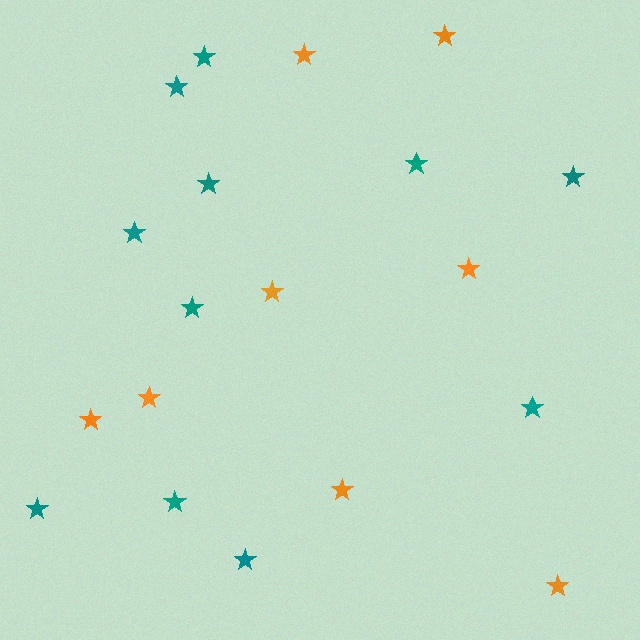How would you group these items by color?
There are 2 groups: one group of orange stars (8) and one group of teal stars (11).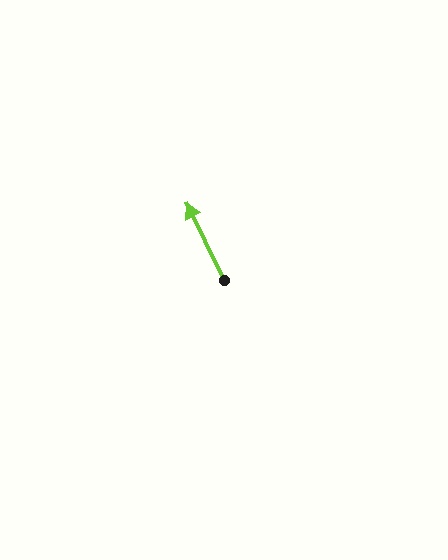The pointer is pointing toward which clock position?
Roughly 11 o'clock.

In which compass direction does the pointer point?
Northwest.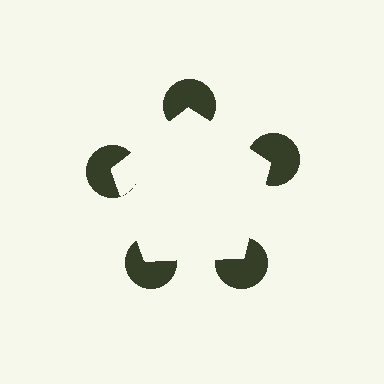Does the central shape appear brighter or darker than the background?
It typically appears slightly brighter than the background, even though no actual brightness change is drawn.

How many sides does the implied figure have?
5 sides.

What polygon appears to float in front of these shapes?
An illusory pentagon — its edges are inferred from the aligned wedge cuts in the pac-man discs, not physically drawn.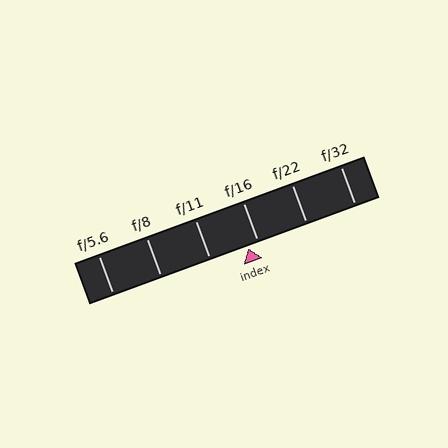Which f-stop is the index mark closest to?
The index mark is closest to f/16.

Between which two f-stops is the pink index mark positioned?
The index mark is between f/11 and f/16.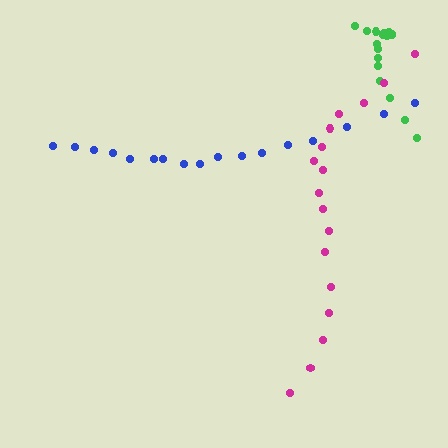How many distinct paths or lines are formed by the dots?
There are 3 distinct paths.